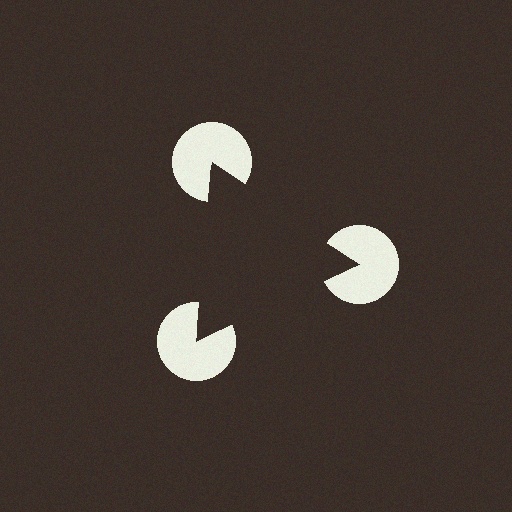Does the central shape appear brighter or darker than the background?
It typically appears slightly darker than the background, even though no actual brightness change is drawn.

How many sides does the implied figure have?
3 sides.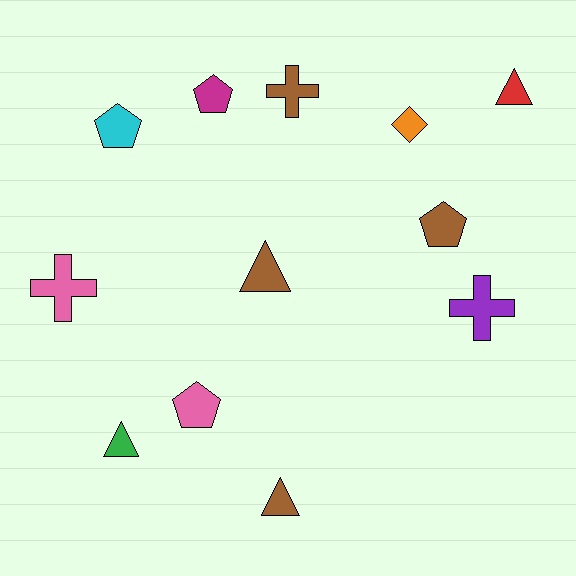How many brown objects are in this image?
There are 4 brown objects.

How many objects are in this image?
There are 12 objects.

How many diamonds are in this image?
There is 1 diamond.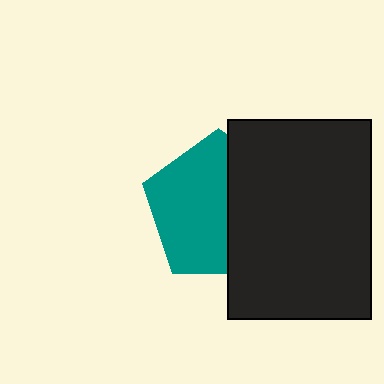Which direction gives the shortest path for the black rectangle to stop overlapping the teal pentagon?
Moving right gives the shortest separation.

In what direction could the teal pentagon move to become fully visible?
The teal pentagon could move left. That would shift it out from behind the black rectangle entirely.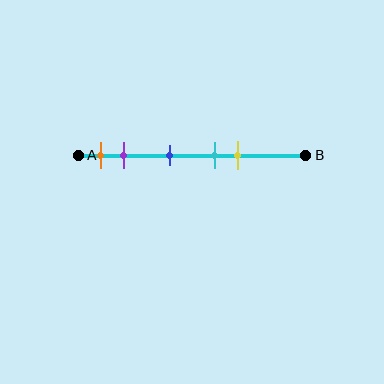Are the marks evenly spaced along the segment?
No, the marks are not evenly spaced.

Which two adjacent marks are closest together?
The cyan and yellow marks are the closest adjacent pair.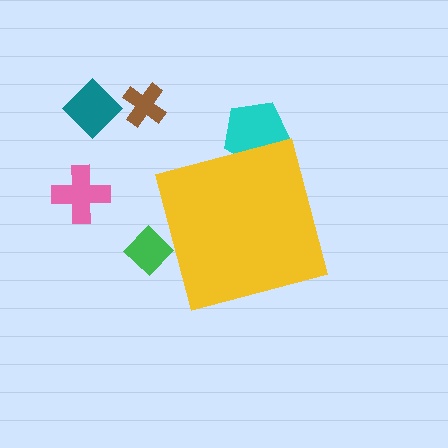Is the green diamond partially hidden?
Yes, the green diamond is partially hidden behind the yellow diamond.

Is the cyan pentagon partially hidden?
Yes, the cyan pentagon is partially hidden behind the yellow diamond.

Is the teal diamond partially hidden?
No, the teal diamond is fully visible.